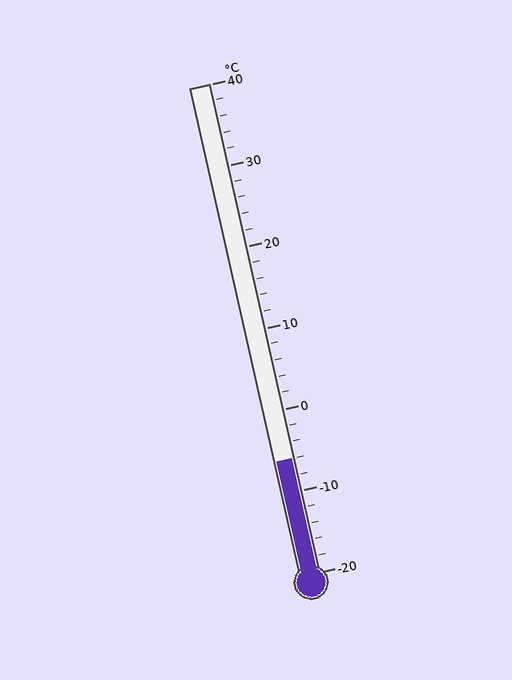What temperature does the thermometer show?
The thermometer shows approximately -6°C.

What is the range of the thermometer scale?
The thermometer scale ranges from -20°C to 40°C.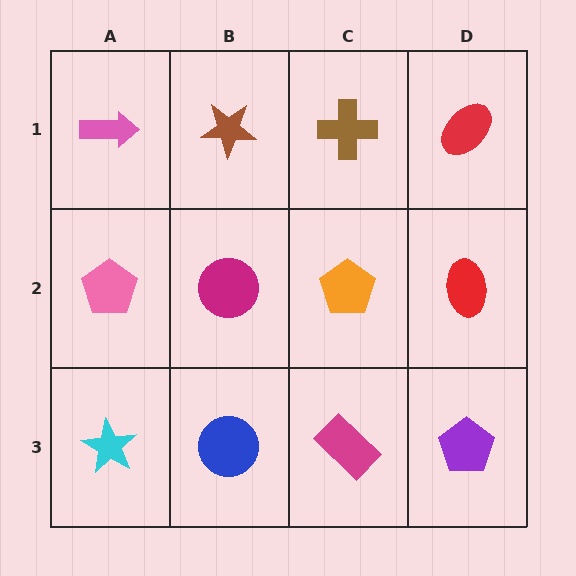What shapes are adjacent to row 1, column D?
A red ellipse (row 2, column D), a brown cross (row 1, column C).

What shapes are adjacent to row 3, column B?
A magenta circle (row 2, column B), a cyan star (row 3, column A), a magenta rectangle (row 3, column C).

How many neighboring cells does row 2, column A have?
3.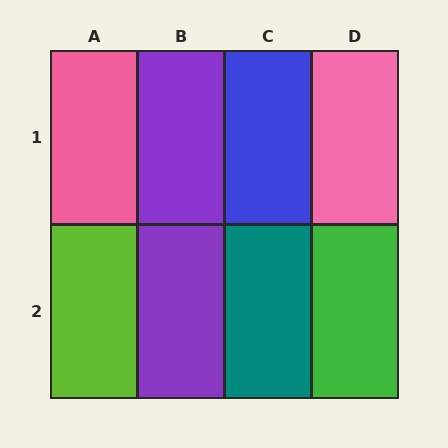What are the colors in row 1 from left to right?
Pink, purple, blue, pink.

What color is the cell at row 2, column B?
Purple.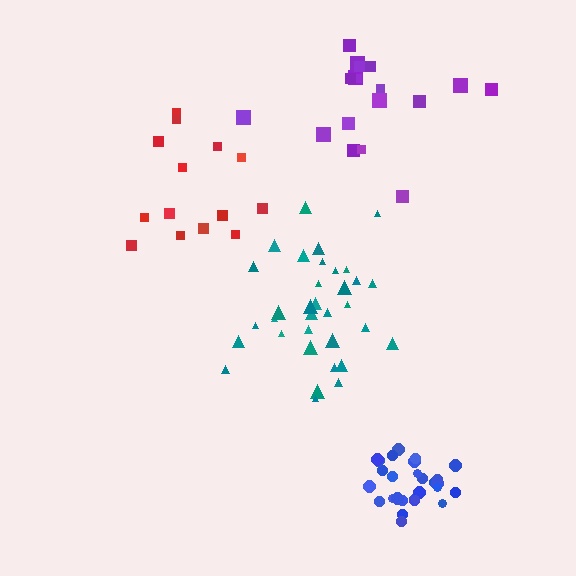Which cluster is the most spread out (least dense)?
Purple.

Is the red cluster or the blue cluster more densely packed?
Blue.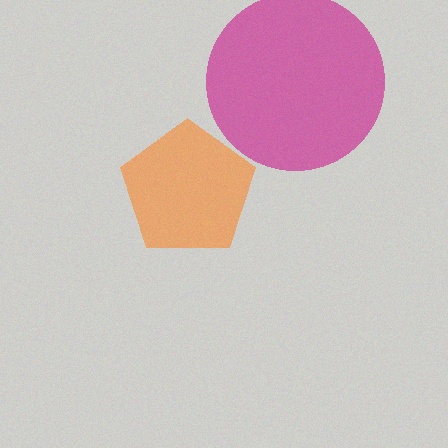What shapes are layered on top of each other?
The layered shapes are: an orange pentagon, a magenta circle.